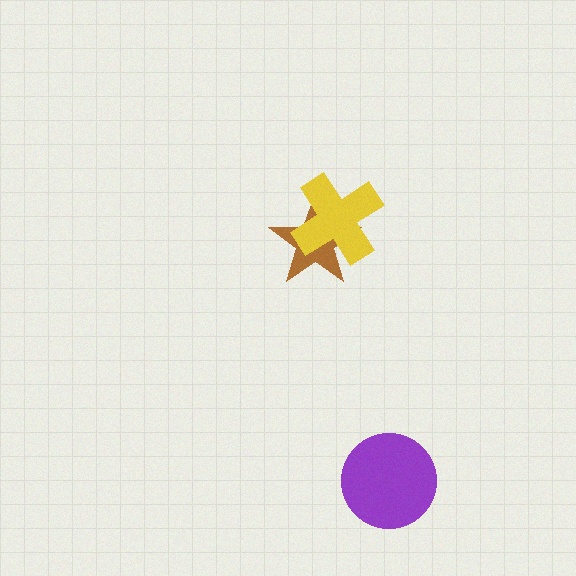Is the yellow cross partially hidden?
No, no other shape covers it.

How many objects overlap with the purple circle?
0 objects overlap with the purple circle.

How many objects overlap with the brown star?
1 object overlaps with the brown star.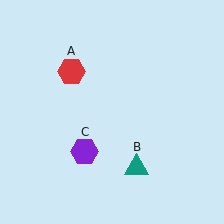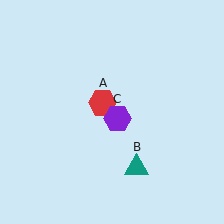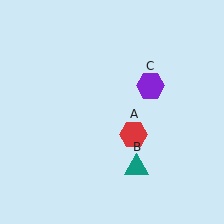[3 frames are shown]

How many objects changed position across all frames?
2 objects changed position: red hexagon (object A), purple hexagon (object C).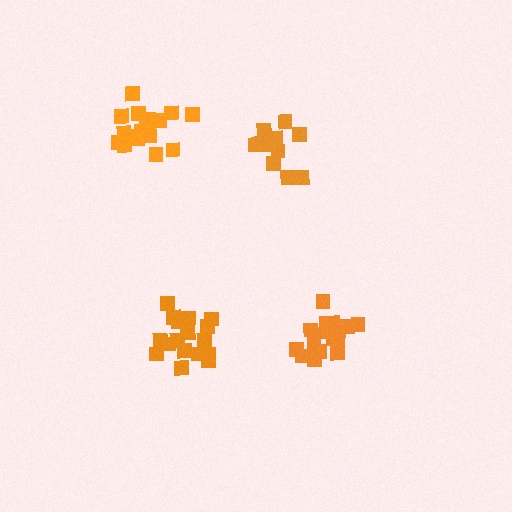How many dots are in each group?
Group 1: 18 dots, Group 2: 15 dots, Group 3: 18 dots, Group 4: 18 dots (69 total).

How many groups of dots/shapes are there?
There are 4 groups.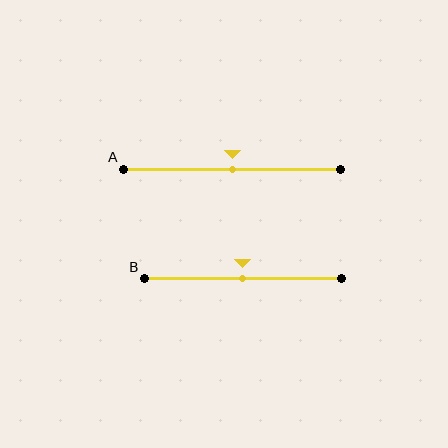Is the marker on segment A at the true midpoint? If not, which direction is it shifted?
Yes, the marker on segment A is at the true midpoint.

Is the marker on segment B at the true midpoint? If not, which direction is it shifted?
Yes, the marker on segment B is at the true midpoint.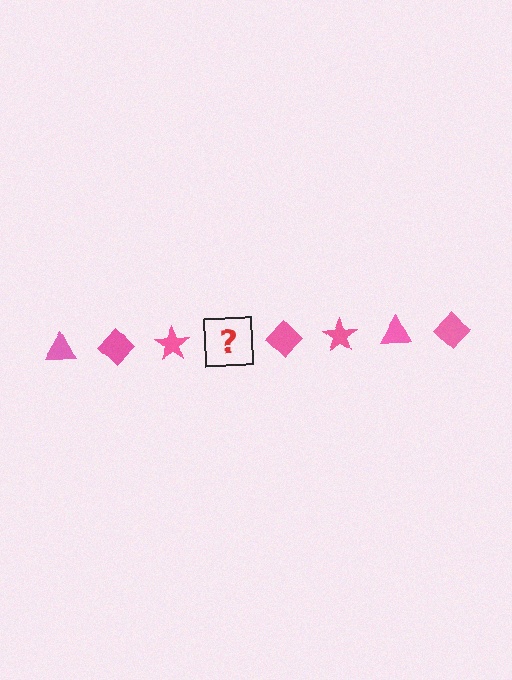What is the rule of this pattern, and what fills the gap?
The rule is that the pattern cycles through triangle, diamond, star shapes in pink. The gap should be filled with a pink triangle.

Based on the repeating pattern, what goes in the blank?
The blank should be a pink triangle.